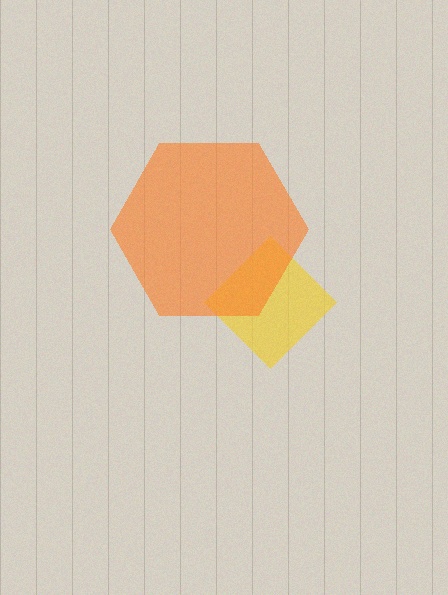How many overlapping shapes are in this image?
There are 2 overlapping shapes in the image.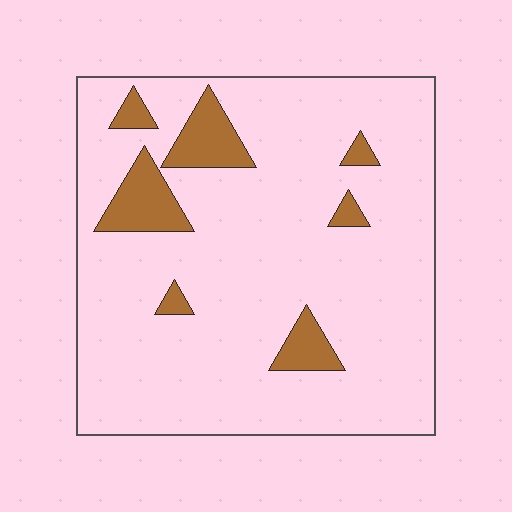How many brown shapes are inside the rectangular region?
7.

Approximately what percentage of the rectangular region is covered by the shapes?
Approximately 10%.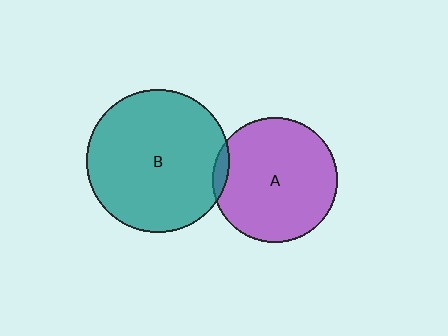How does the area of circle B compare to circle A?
Approximately 1.3 times.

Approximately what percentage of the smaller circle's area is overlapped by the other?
Approximately 5%.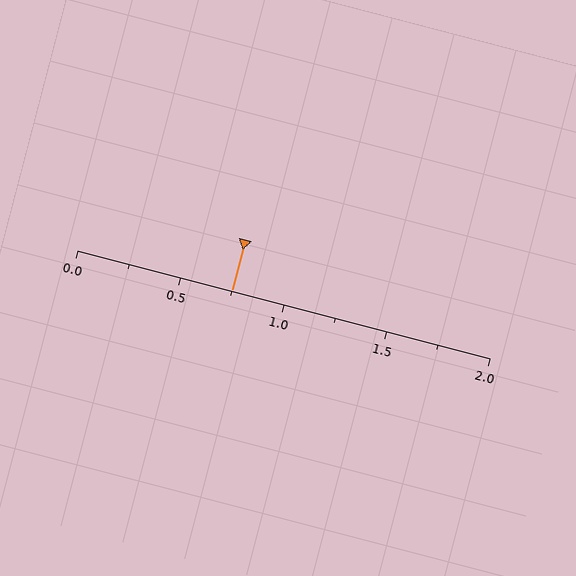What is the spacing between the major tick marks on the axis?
The major ticks are spaced 0.5 apart.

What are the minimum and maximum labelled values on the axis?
The axis runs from 0.0 to 2.0.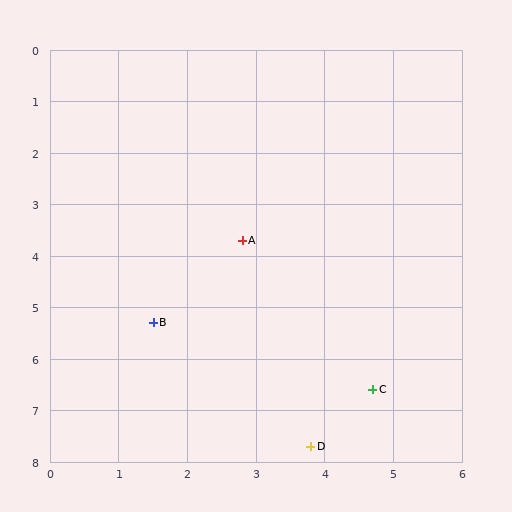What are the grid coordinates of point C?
Point C is at approximately (4.7, 6.6).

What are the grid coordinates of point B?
Point B is at approximately (1.5, 5.3).